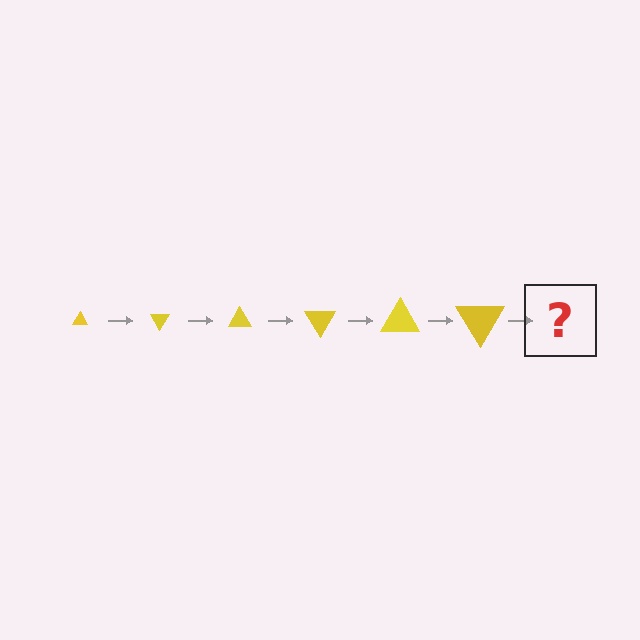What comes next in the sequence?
The next element should be a triangle, larger than the previous one and rotated 360 degrees from the start.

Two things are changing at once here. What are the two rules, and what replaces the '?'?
The two rules are that the triangle grows larger each step and it rotates 60 degrees each step. The '?' should be a triangle, larger than the previous one and rotated 360 degrees from the start.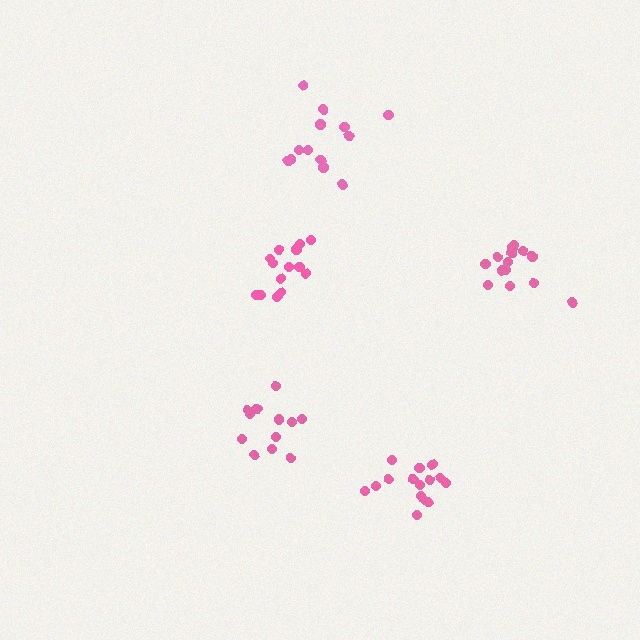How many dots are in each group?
Group 1: 13 dots, Group 2: 12 dots, Group 3: 14 dots, Group 4: 15 dots, Group 5: 14 dots (68 total).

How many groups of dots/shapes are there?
There are 5 groups.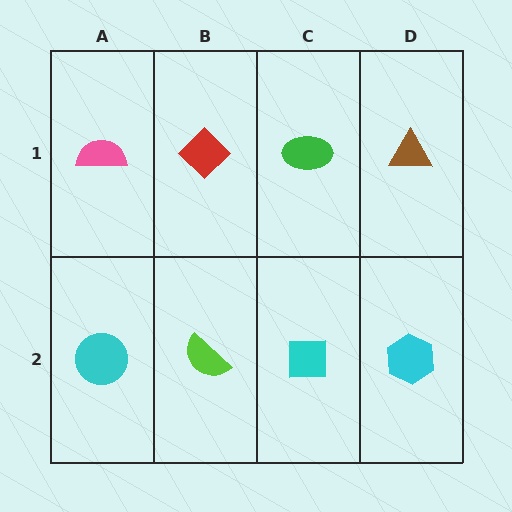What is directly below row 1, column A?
A cyan circle.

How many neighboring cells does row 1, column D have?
2.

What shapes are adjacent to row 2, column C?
A green ellipse (row 1, column C), a lime semicircle (row 2, column B), a cyan hexagon (row 2, column D).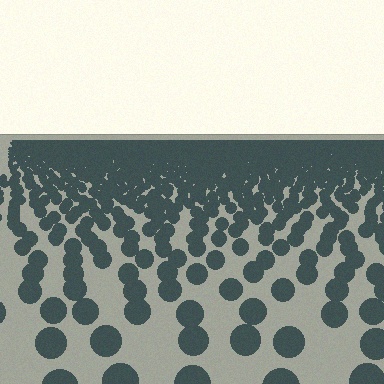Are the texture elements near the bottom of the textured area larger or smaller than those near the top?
Larger. Near the bottom, elements are closer to the viewer and appear at a bigger on-screen size.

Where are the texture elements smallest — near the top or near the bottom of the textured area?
Near the top.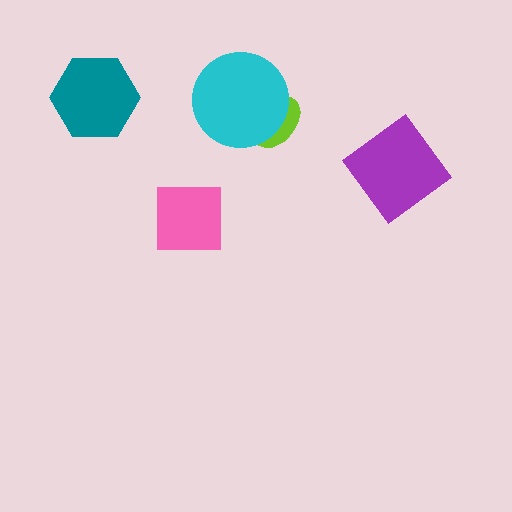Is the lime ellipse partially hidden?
Yes, it is partially covered by another shape.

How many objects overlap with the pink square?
0 objects overlap with the pink square.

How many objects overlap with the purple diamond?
0 objects overlap with the purple diamond.